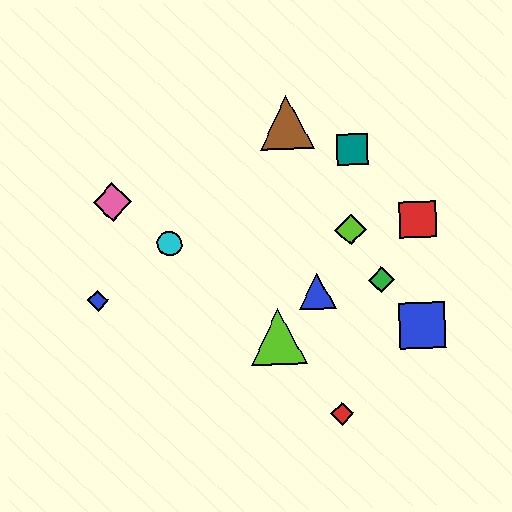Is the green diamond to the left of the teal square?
No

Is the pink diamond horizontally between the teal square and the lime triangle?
No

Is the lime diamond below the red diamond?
No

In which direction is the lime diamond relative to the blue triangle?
The lime diamond is above the blue triangle.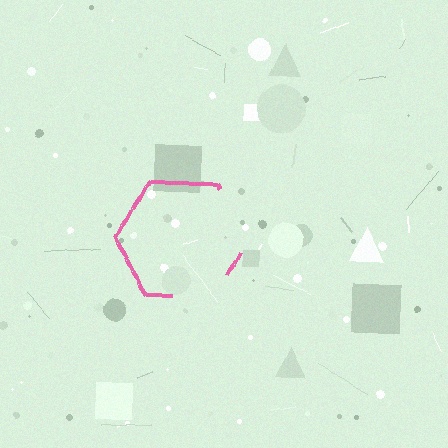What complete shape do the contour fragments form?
The contour fragments form a hexagon.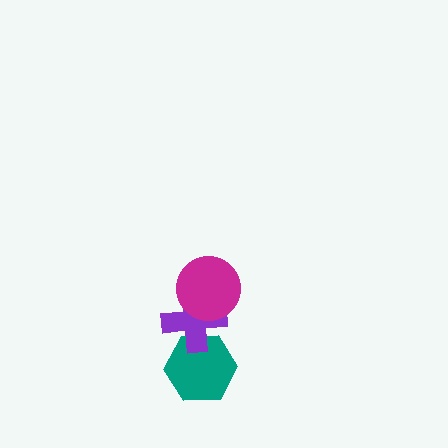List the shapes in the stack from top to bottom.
From top to bottom: the magenta circle, the purple cross, the teal hexagon.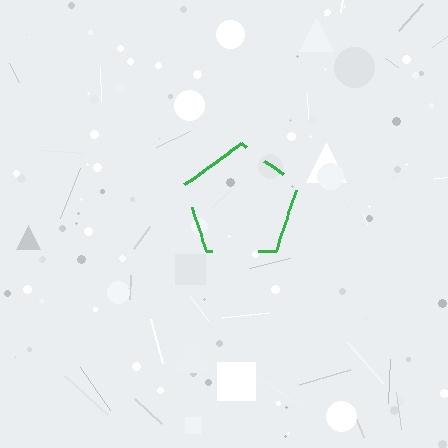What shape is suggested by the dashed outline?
The dashed outline suggests a pentagon.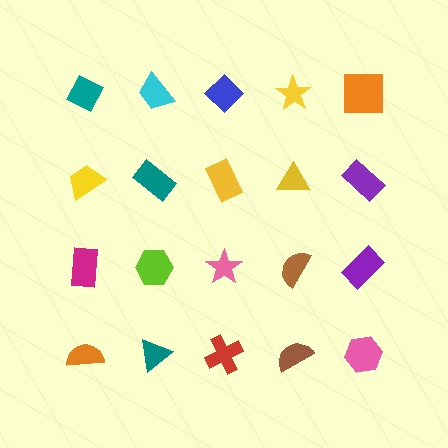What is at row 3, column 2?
A lime hexagon.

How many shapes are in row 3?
5 shapes.